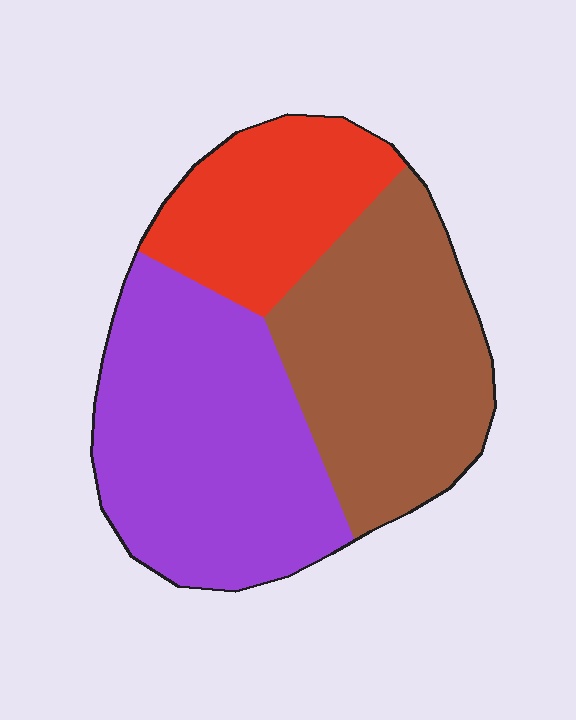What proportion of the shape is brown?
Brown takes up about three eighths (3/8) of the shape.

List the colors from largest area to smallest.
From largest to smallest: purple, brown, red.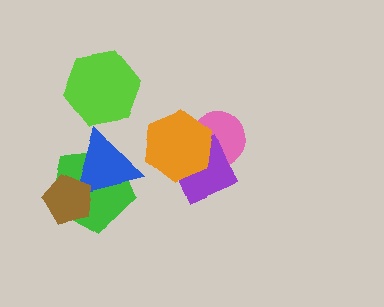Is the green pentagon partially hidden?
Yes, it is partially covered by another shape.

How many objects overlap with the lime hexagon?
0 objects overlap with the lime hexagon.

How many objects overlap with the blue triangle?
2 objects overlap with the blue triangle.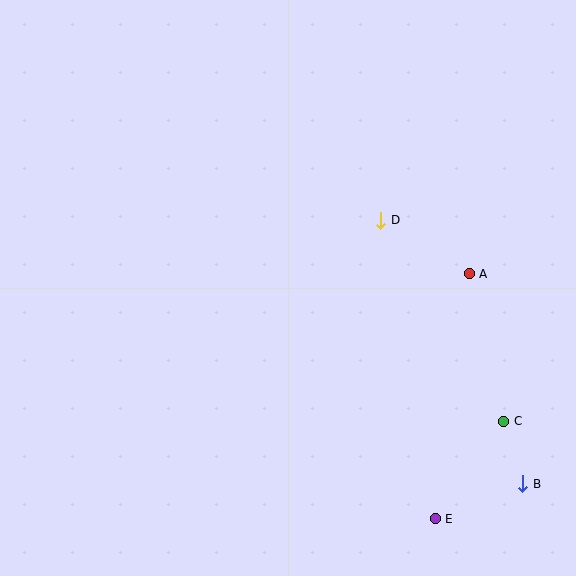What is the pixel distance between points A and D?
The distance between A and D is 103 pixels.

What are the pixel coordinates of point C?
Point C is at (504, 421).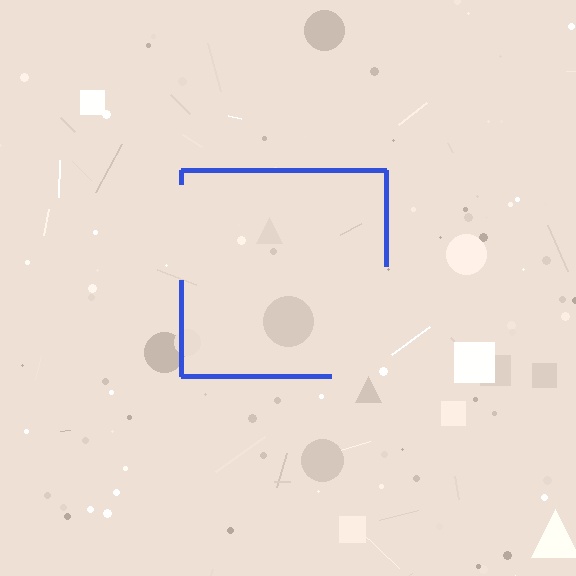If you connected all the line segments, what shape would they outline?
They would outline a square.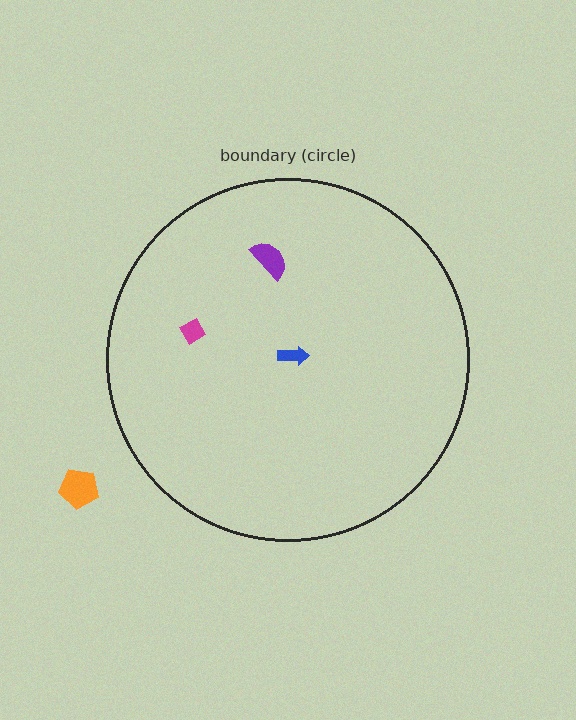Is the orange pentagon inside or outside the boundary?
Outside.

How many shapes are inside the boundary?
3 inside, 1 outside.